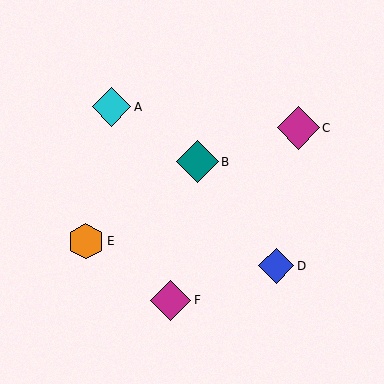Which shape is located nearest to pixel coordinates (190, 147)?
The teal diamond (labeled B) at (197, 162) is nearest to that location.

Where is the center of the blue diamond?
The center of the blue diamond is at (276, 266).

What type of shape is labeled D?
Shape D is a blue diamond.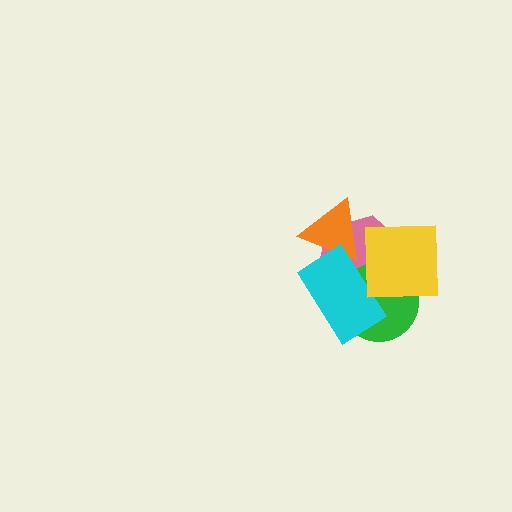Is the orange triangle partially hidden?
Yes, it is partially covered by another shape.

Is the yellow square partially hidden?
No, no other shape covers it.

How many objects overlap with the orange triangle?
2 objects overlap with the orange triangle.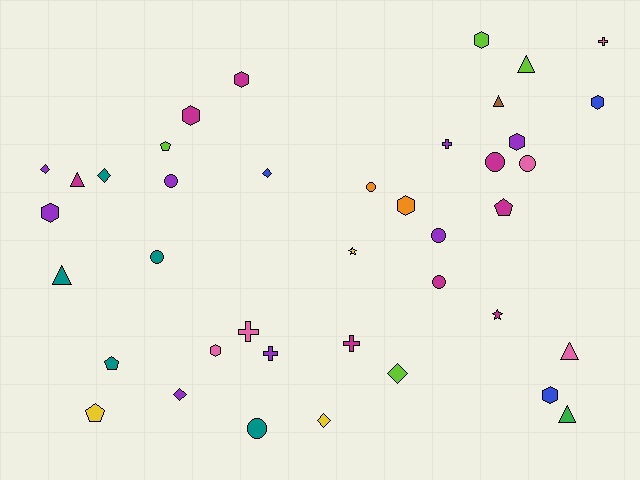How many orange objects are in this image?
There are 2 orange objects.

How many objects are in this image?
There are 40 objects.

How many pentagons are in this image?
There are 4 pentagons.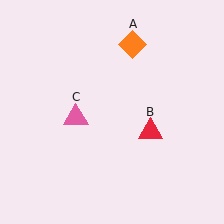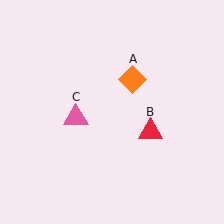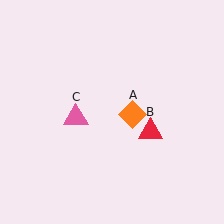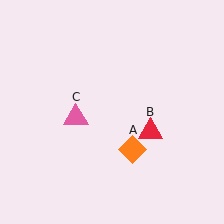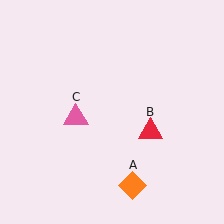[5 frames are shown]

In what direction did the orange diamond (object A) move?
The orange diamond (object A) moved down.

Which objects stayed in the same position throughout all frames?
Red triangle (object B) and pink triangle (object C) remained stationary.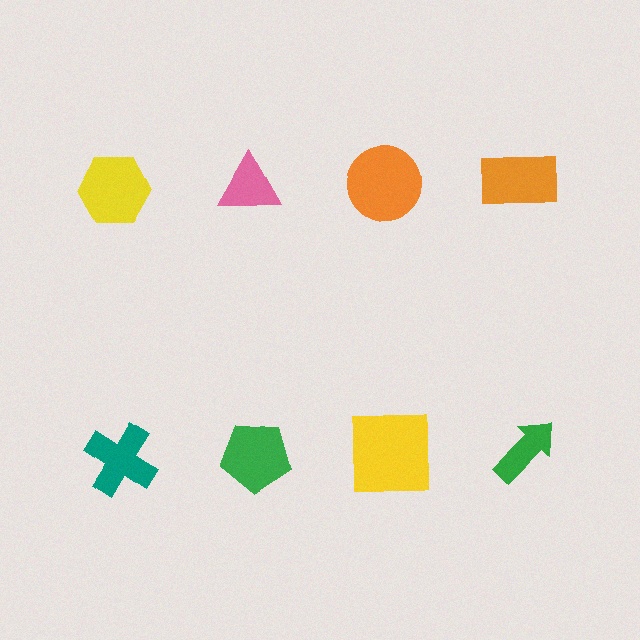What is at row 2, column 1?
A teal cross.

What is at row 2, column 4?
A green arrow.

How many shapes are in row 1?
4 shapes.